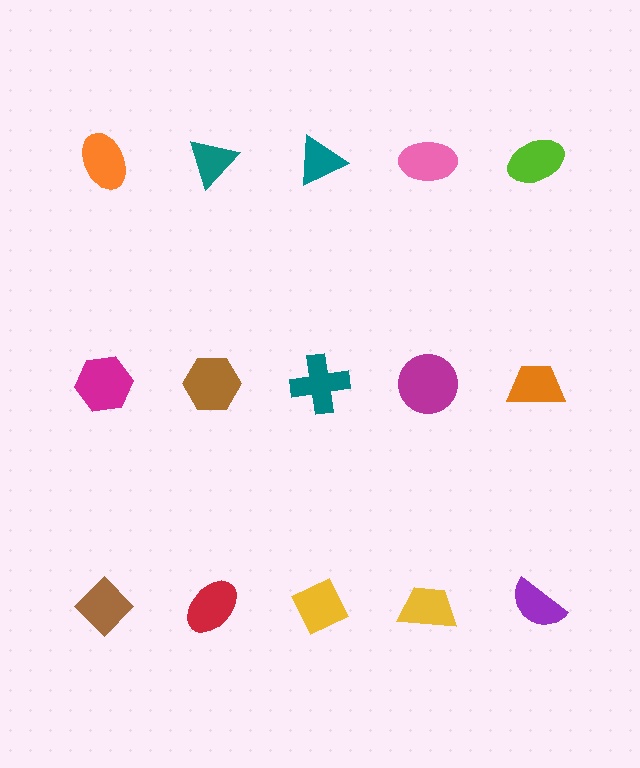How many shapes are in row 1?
5 shapes.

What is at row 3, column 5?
A purple semicircle.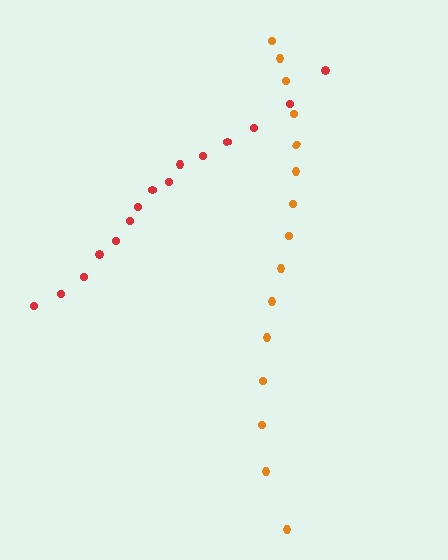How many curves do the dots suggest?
There are 2 distinct paths.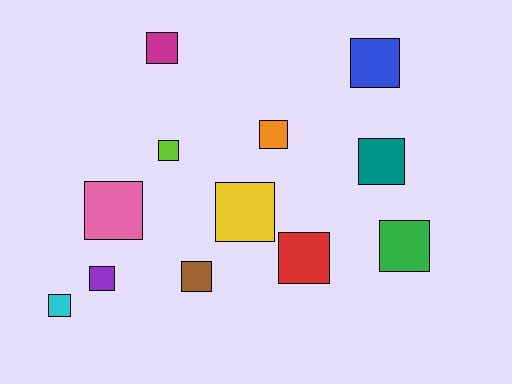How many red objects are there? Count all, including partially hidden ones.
There is 1 red object.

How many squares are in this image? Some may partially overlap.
There are 12 squares.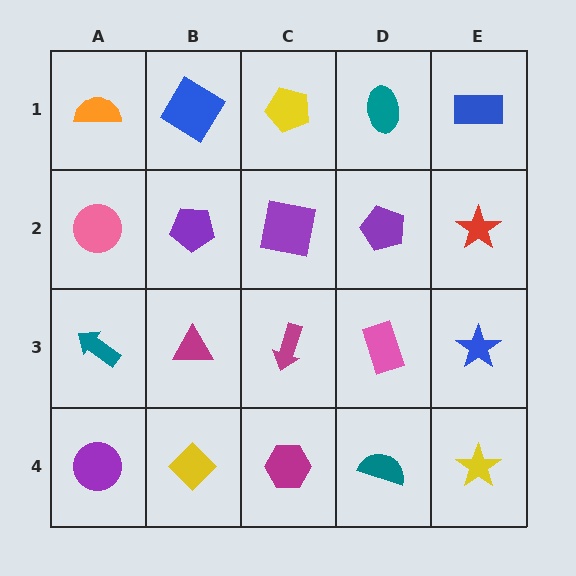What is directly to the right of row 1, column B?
A yellow pentagon.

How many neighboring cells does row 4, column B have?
3.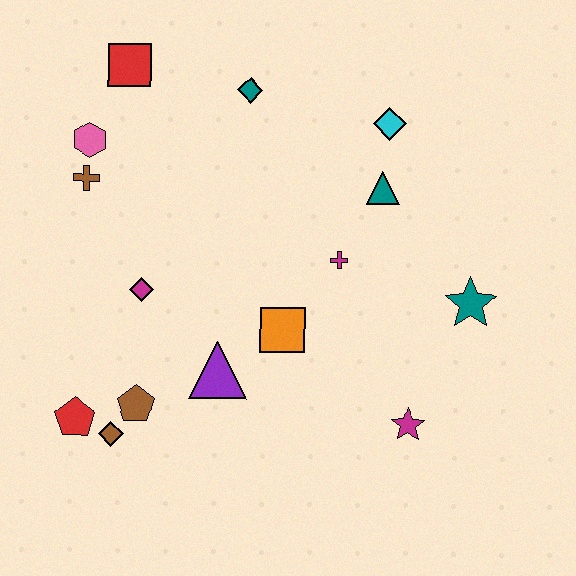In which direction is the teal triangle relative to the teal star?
The teal triangle is above the teal star.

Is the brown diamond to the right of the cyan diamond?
No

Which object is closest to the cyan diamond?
The teal triangle is closest to the cyan diamond.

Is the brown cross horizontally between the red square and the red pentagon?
Yes